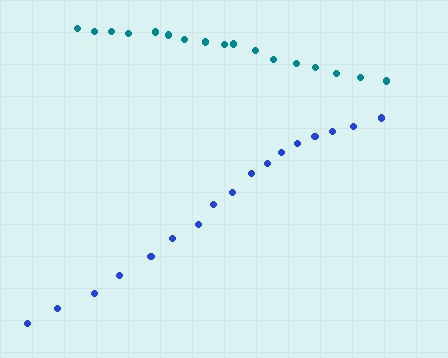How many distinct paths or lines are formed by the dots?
There are 2 distinct paths.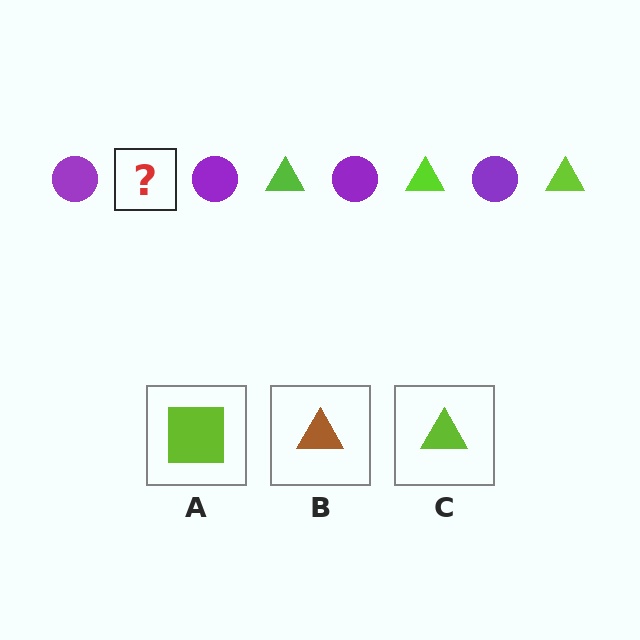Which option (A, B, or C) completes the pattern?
C.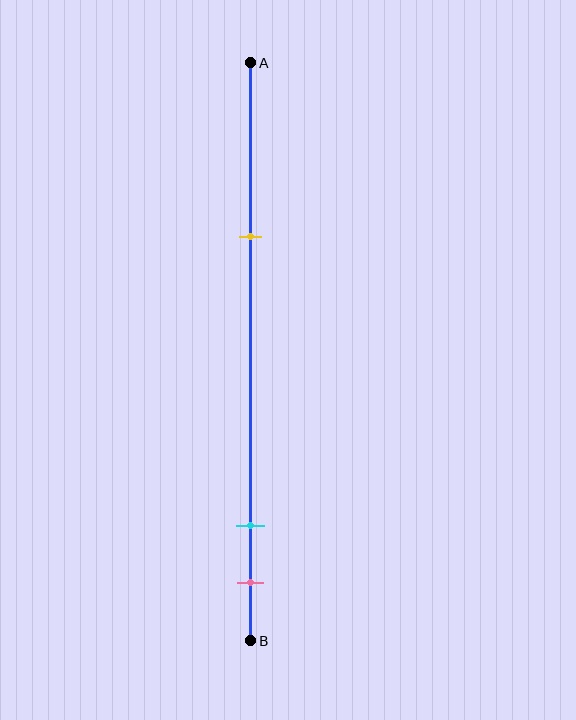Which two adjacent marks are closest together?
The cyan and pink marks are the closest adjacent pair.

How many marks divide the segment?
There are 3 marks dividing the segment.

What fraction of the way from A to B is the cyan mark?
The cyan mark is approximately 80% (0.8) of the way from A to B.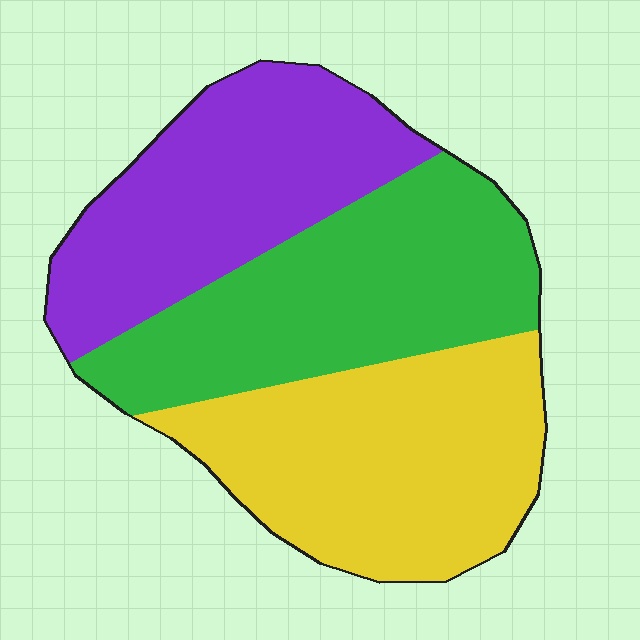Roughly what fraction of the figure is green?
Green takes up about one third (1/3) of the figure.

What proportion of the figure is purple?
Purple covers 31% of the figure.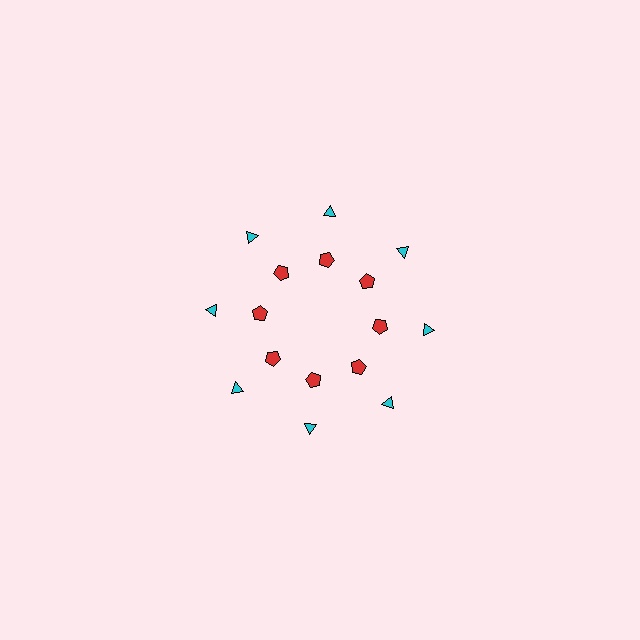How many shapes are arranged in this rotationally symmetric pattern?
There are 16 shapes, arranged in 8 groups of 2.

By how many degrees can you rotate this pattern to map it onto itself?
The pattern maps onto itself every 45 degrees of rotation.